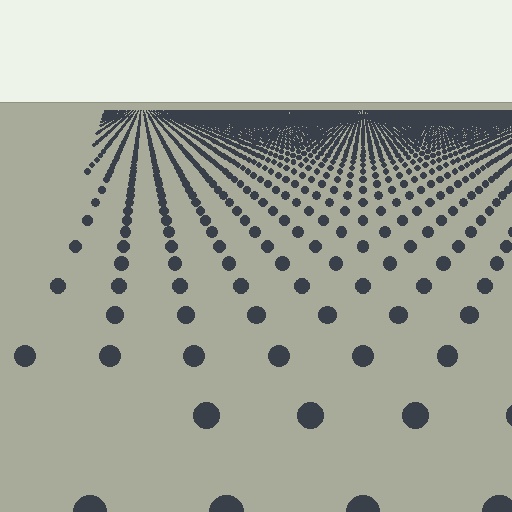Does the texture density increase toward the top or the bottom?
Density increases toward the top.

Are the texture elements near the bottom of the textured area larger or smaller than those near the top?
Larger. Near the bottom, elements are closer to the viewer and appear at a bigger on-screen size.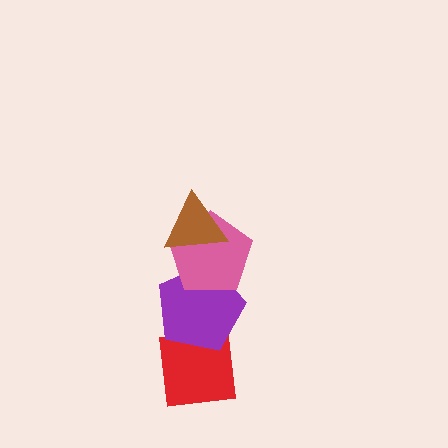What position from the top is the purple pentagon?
The purple pentagon is 3rd from the top.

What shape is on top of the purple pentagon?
The pink pentagon is on top of the purple pentagon.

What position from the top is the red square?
The red square is 4th from the top.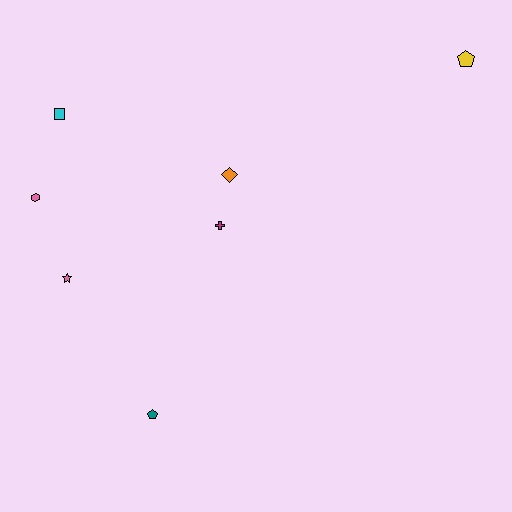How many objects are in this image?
There are 7 objects.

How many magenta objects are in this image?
There is 1 magenta object.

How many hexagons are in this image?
There is 1 hexagon.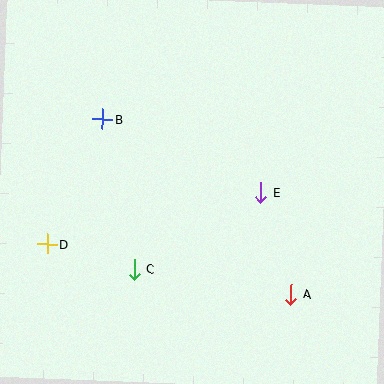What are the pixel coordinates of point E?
Point E is at (261, 192).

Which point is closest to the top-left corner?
Point B is closest to the top-left corner.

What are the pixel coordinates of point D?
Point D is at (47, 244).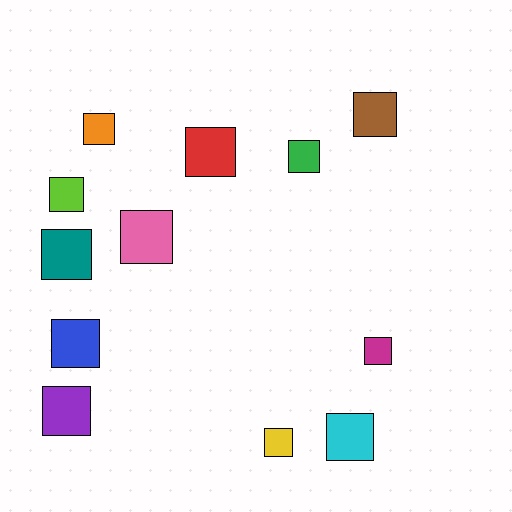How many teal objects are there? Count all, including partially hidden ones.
There is 1 teal object.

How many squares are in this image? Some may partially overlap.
There are 12 squares.